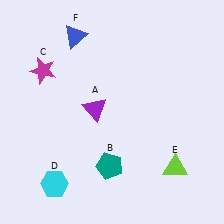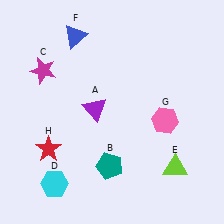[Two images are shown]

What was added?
A pink hexagon (G), a red star (H) were added in Image 2.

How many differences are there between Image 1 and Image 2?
There are 2 differences between the two images.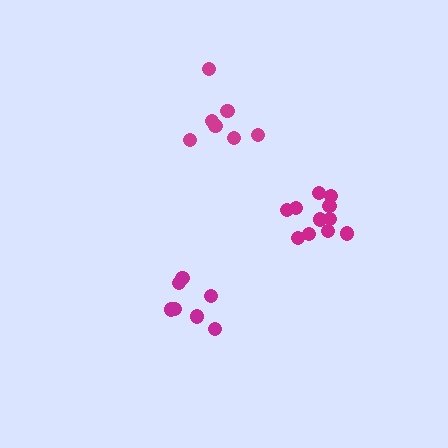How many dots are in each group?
Group 1: 7 dots, Group 2: 7 dots, Group 3: 11 dots (25 total).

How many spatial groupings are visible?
There are 3 spatial groupings.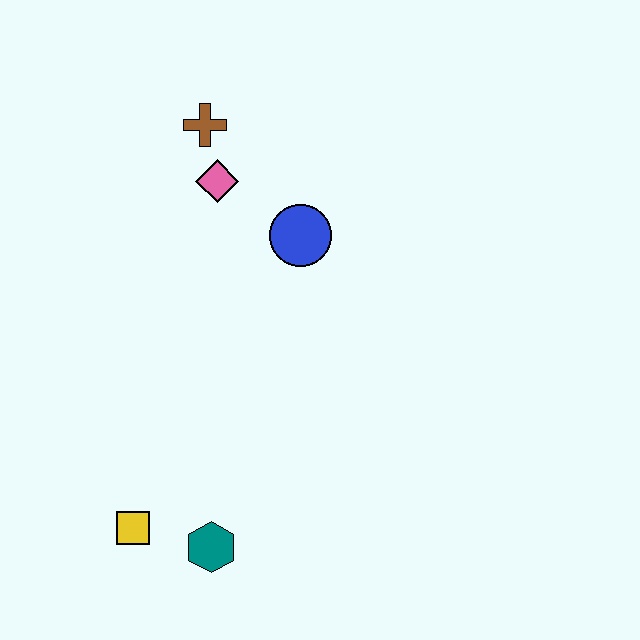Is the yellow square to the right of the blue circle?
No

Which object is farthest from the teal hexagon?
The brown cross is farthest from the teal hexagon.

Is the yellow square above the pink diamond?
No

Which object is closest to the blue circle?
The pink diamond is closest to the blue circle.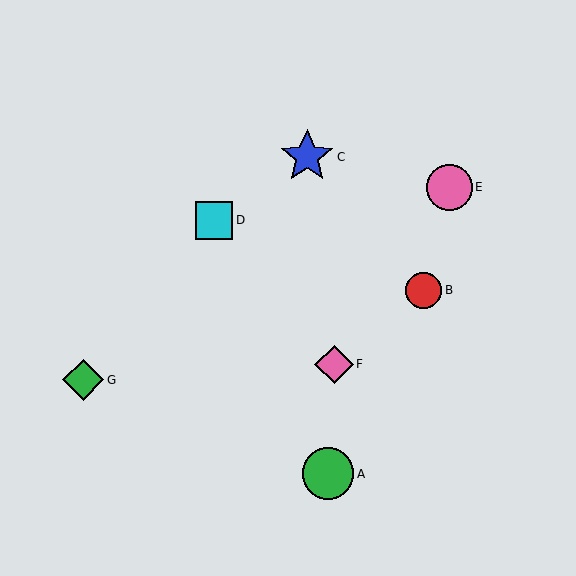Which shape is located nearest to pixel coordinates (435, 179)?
The pink circle (labeled E) at (449, 187) is nearest to that location.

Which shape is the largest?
The blue star (labeled C) is the largest.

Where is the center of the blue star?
The center of the blue star is at (307, 157).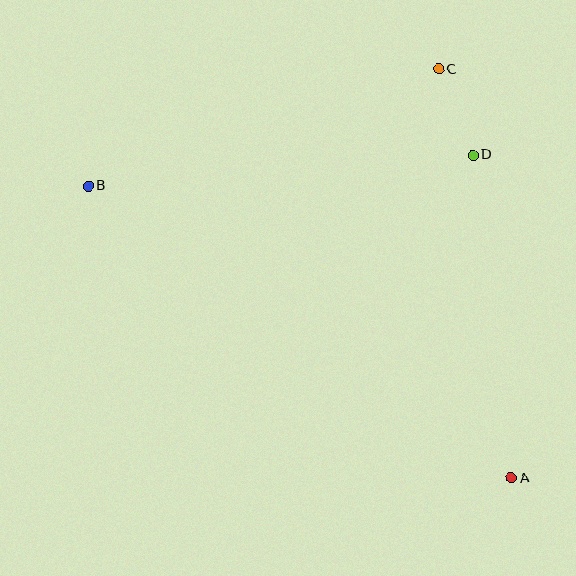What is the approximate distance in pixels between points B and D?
The distance between B and D is approximately 386 pixels.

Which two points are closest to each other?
Points C and D are closest to each other.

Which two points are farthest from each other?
Points A and B are farthest from each other.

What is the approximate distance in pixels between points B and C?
The distance between B and C is approximately 370 pixels.